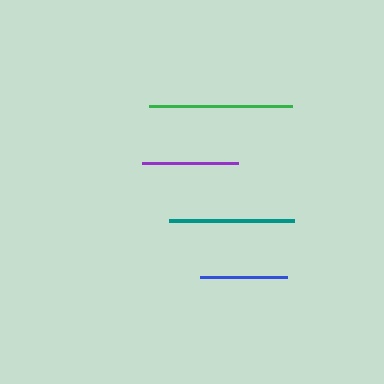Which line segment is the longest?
The green line is the longest at approximately 143 pixels.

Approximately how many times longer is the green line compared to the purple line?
The green line is approximately 1.5 times the length of the purple line.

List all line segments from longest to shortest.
From longest to shortest: green, teal, purple, blue.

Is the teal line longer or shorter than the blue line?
The teal line is longer than the blue line.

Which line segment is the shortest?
The blue line is the shortest at approximately 87 pixels.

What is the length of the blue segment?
The blue segment is approximately 87 pixels long.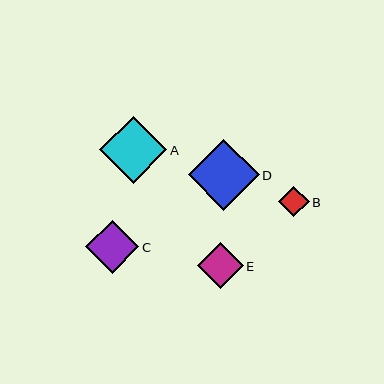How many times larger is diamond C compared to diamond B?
Diamond C is approximately 1.8 times the size of diamond B.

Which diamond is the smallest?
Diamond B is the smallest with a size of approximately 30 pixels.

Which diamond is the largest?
Diamond D is the largest with a size of approximately 71 pixels.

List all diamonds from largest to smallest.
From largest to smallest: D, A, C, E, B.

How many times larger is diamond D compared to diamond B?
Diamond D is approximately 2.4 times the size of diamond B.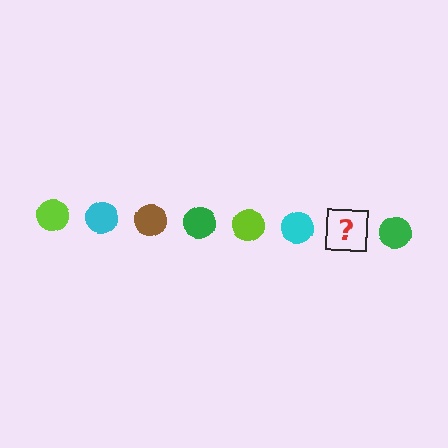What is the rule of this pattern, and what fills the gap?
The rule is that the pattern cycles through lime, cyan, brown, green circles. The gap should be filled with a brown circle.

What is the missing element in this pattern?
The missing element is a brown circle.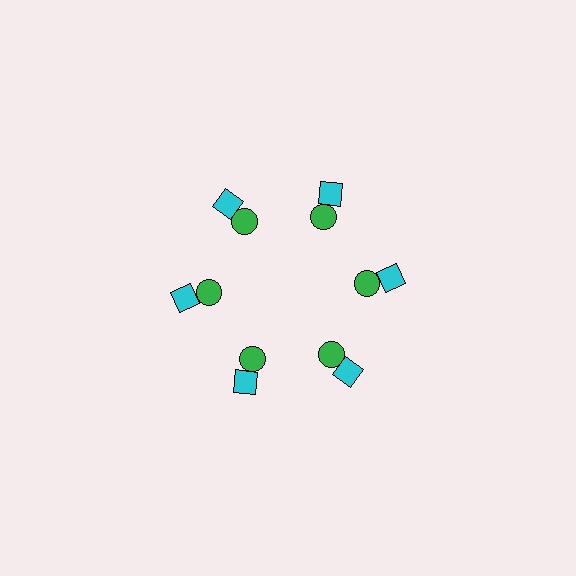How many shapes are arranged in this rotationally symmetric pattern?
There are 12 shapes, arranged in 6 groups of 2.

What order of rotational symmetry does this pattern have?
This pattern has 6-fold rotational symmetry.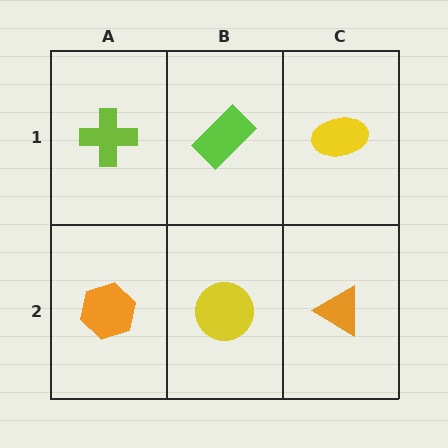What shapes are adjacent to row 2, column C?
A yellow ellipse (row 1, column C), a yellow circle (row 2, column B).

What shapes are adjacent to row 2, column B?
A lime rectangle (row 1, column B), an orange hexagon (row 2, column A), an orange triangle (row 2, column C).